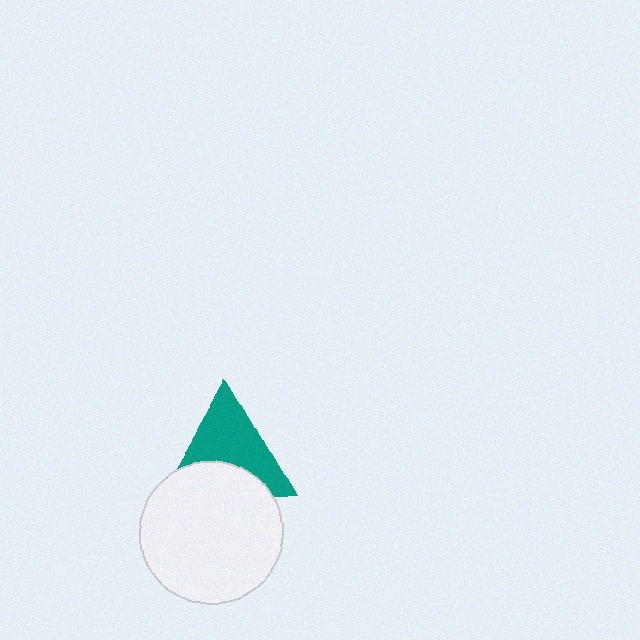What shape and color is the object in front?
The object in front is a white circle.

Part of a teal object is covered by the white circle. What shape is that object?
It is a triangle.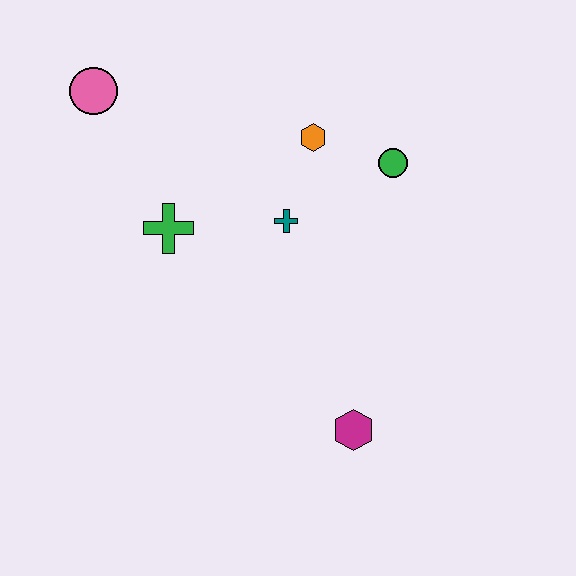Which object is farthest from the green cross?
The magenta hexagon is farthest from the green cross.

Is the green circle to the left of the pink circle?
No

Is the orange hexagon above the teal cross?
Yes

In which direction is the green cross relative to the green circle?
The green cross is to the left of the green circle.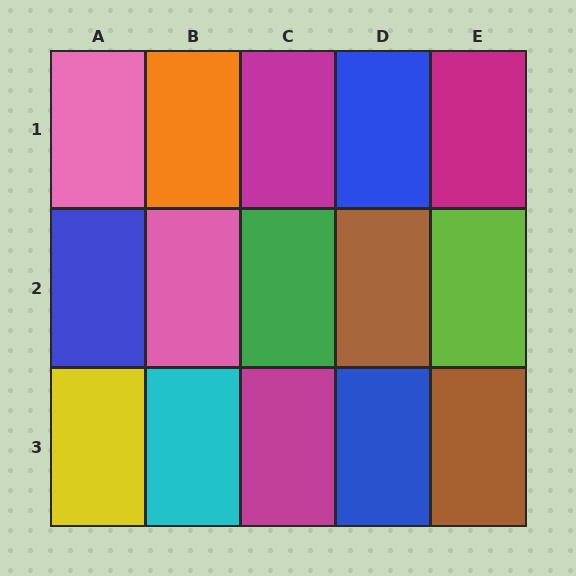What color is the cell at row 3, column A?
Yellow.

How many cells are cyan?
1 cell is cyan.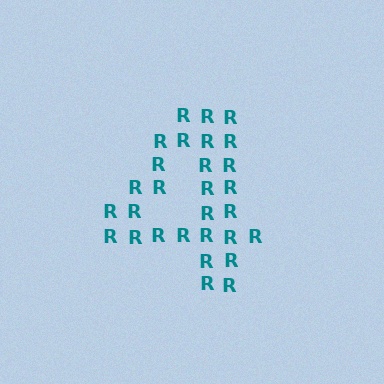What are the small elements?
The small elements are letter R's.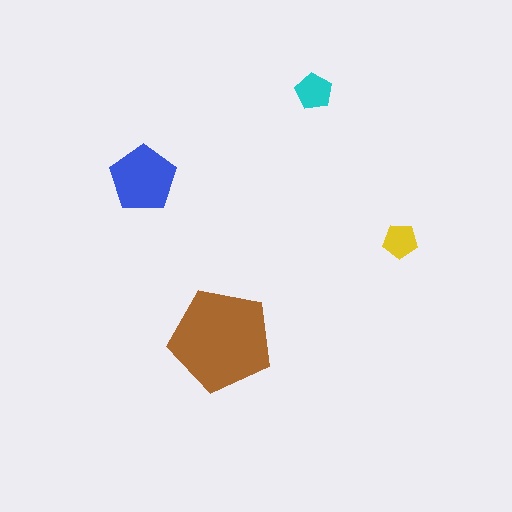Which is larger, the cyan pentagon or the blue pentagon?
The blue one.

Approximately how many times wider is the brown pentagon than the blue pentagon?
About 1.5 times wider.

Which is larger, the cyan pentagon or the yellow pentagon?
The cyan one.